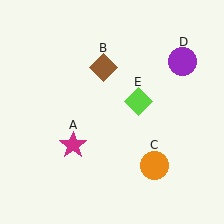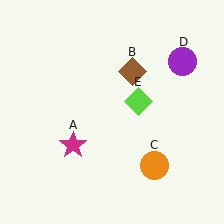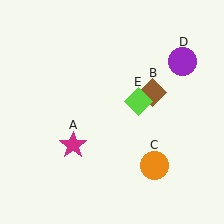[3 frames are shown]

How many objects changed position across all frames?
1 object changed position: brown diamond (object B).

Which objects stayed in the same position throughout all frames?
Magenta star (object A) and orange circle (object C) and purple circle (object D) and lime diamond (object E) remained stationary.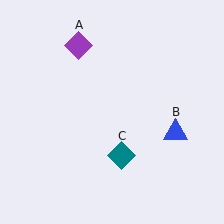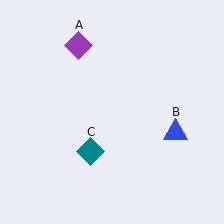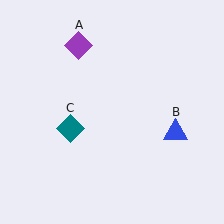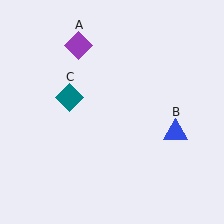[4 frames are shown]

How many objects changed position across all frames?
1 object changed position: teal diamond (object C).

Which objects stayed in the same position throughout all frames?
Purple diamond (object A) and blue triangle (object B) remained stationary.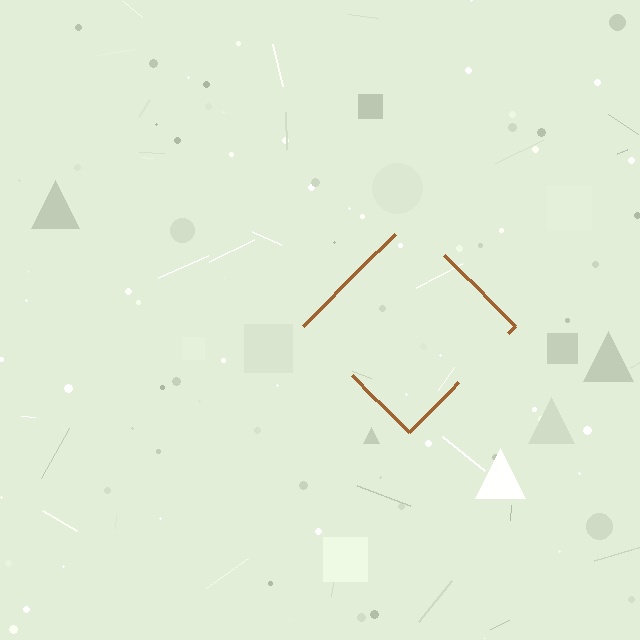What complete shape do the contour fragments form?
The contour fragments form a diamond.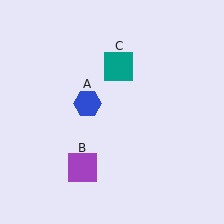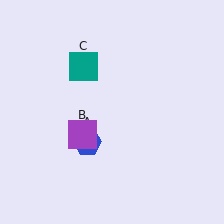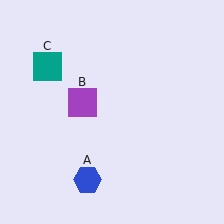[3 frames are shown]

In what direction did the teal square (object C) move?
The teal square (object C) moved left.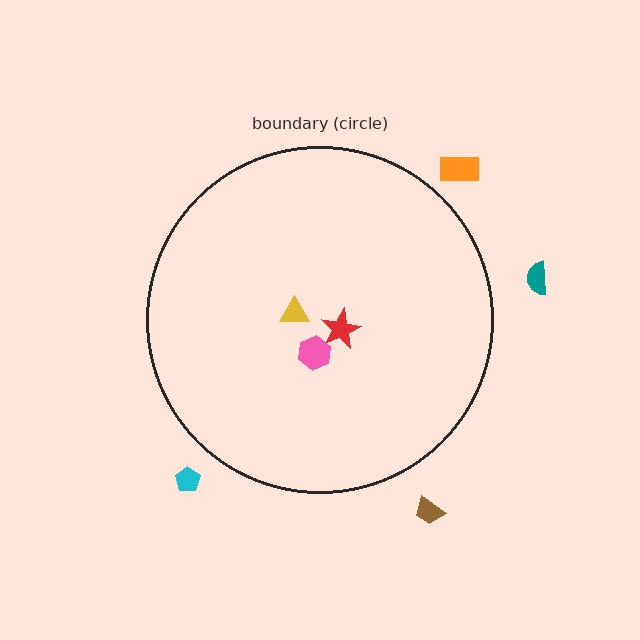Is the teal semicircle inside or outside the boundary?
Outside.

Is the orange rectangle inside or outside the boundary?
Outside.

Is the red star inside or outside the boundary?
Inside.